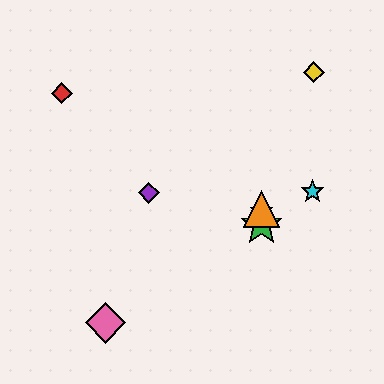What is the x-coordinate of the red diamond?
The red diamond is at x≈62.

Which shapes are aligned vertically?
The blue star, the green star, the orange triangle are aligned vertically.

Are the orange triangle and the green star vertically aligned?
Yes, both are at x≈261.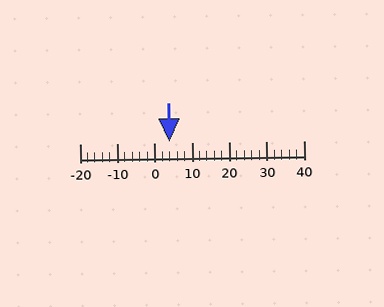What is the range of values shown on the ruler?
The ruler shows values from -20 to 40.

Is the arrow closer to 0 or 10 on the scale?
The arrow is closer to 0.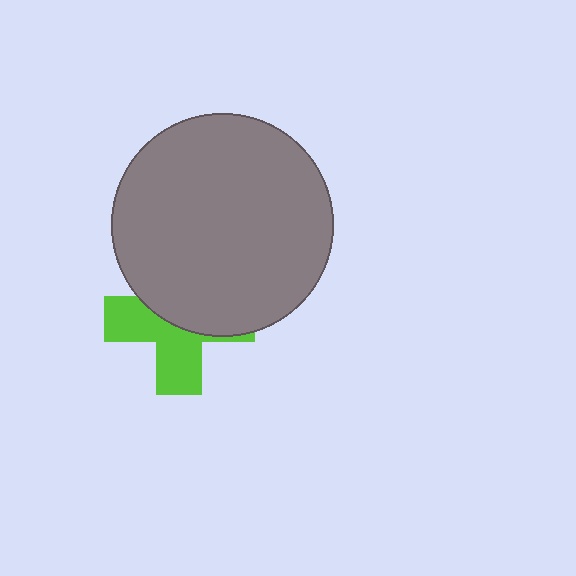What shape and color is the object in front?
The object in front is a gray circle.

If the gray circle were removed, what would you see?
You would see the complete lime cross.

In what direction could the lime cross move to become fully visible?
The lime cross could move down. That would shift it out from behind the gray circle entirely.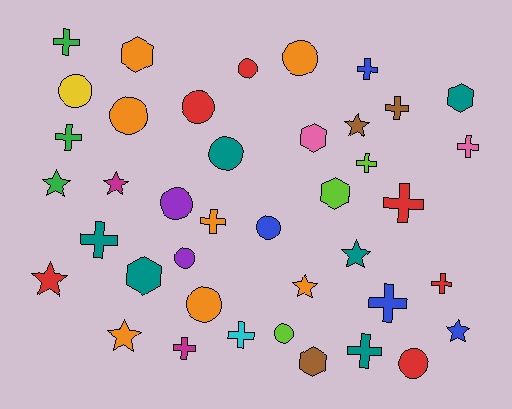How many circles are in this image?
There are 12 circles.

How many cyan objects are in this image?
There is 1 cyan object.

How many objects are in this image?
There are 40 objects.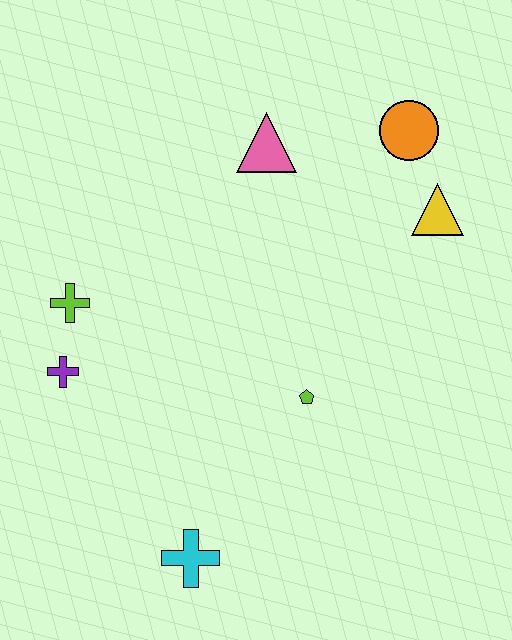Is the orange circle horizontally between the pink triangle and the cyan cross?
No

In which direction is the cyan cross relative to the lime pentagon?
The cyan cross is below the lime pentagon.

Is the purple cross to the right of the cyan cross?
No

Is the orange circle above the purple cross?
Yes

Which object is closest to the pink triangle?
The orange circle is closest to the pink triangle.